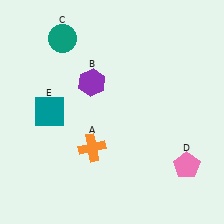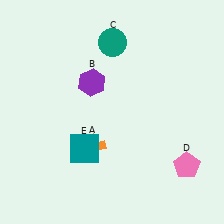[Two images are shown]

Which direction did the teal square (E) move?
The teal square (E) moved down.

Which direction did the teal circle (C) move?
The teal circle (C) moved right.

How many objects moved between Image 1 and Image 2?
2 objects moved between the two images.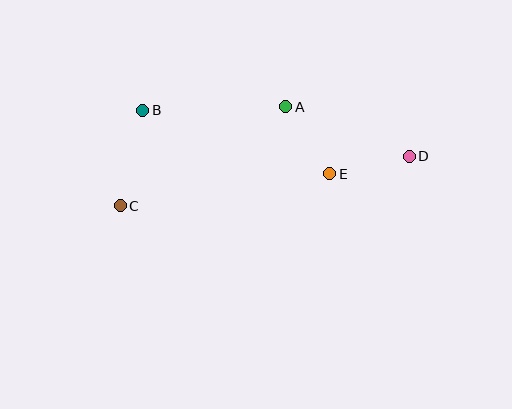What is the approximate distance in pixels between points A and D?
The distance between A and D is approximately 133 pixels.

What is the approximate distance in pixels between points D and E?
The distance between D and E is approximately 81 pixels.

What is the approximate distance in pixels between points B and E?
The distance between B and E is approximately 198 pixels.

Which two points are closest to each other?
Points A and E are closest to each other.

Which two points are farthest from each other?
Points C and D are farthest from each other.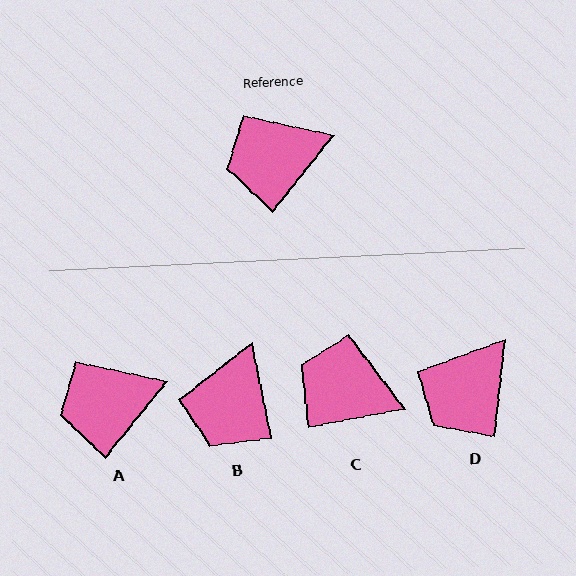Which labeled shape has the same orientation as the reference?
A.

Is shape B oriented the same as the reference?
No, it is off by about 51 degrees.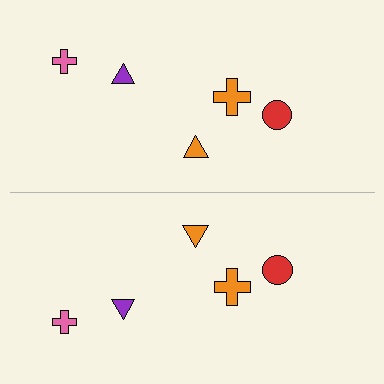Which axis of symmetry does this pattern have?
The pattern has a horizontal axis of symmetry running through the center of the image.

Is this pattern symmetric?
Yes, this pattern has bilateral (reflection) symmetry.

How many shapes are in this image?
There are 10 shapes in this image.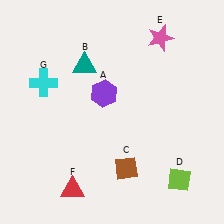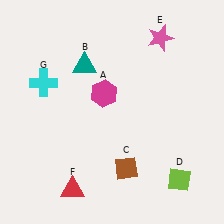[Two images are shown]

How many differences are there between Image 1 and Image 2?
There is 1 difference between the two images.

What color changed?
The hexagon (A) changed from purple in Image 1 to magenta in Image 2.